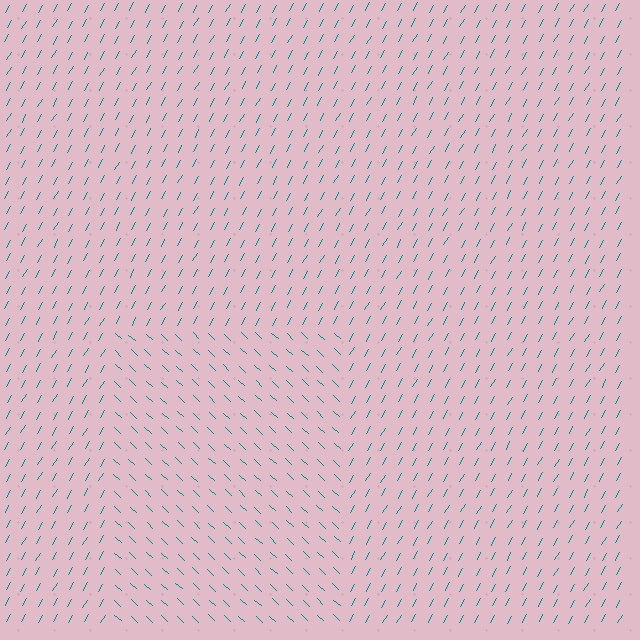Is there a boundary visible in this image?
Yes, there is a texture boundary formed by a change in line orientation.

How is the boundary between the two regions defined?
The boundary is defined purely by a change in line orientation (approximately 77 degrees difference). All lines are the same color and thickness.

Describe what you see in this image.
The image is filled with small teal line segments. A rectangle region in the image has lines oriented differently from the surrounding lines, creating a visible texture boundary.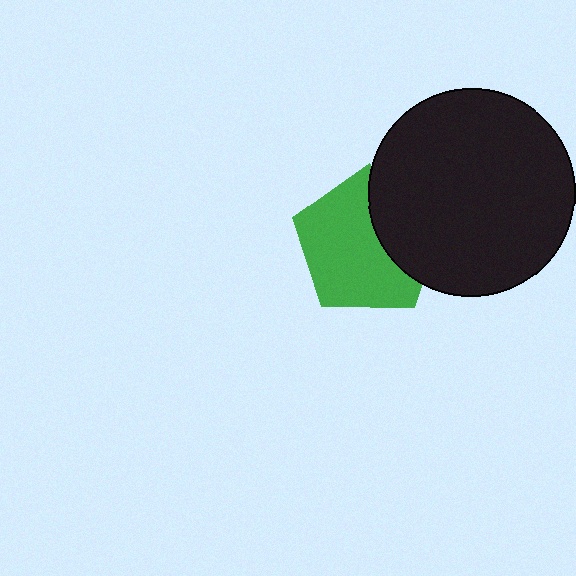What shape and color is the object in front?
The object in front is a black circle.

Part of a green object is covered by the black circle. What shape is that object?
It is a pentagon.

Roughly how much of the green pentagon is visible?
Most of it is visible (roughly 67%).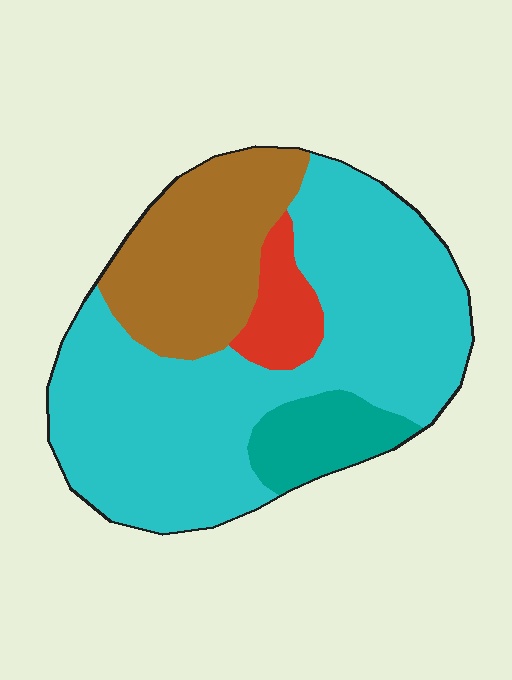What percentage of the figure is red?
Red takes up about one tenth (1/10) of the figure.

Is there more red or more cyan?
Cyan.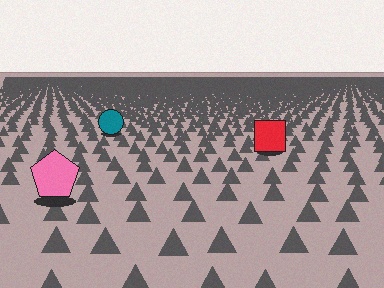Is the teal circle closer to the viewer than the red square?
No. The red square is closer — you can tell from the texture gradient: the ground texture is coarser near it.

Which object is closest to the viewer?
The pink pentagon is closest. The texture marks near it are larger and more spread out.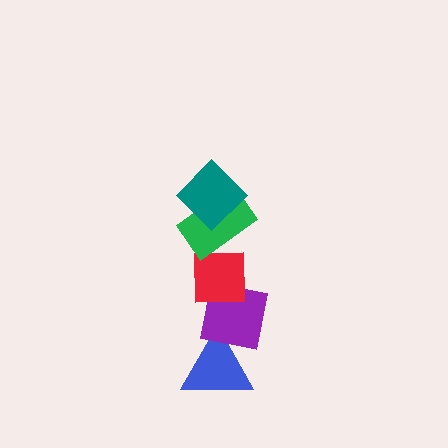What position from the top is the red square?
The red square is 3rd from the top.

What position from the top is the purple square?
The purple square is 4th from the top.